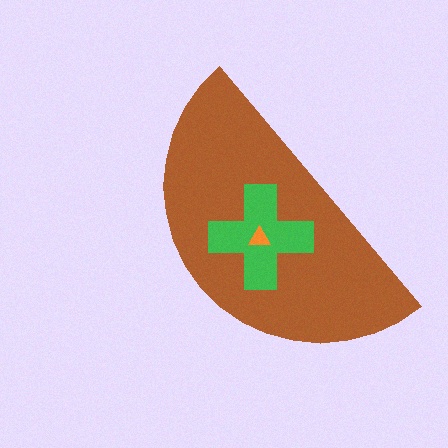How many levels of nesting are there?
3.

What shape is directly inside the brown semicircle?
The green cross.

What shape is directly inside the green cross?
The orange triangle.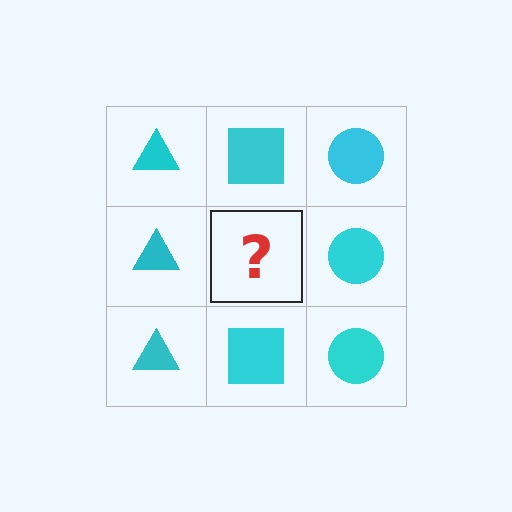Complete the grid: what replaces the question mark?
The question mark should be replaced with a cyan square.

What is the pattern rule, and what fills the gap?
The rule is that each column has a consistent shape. The gap should be filled with a cyan square.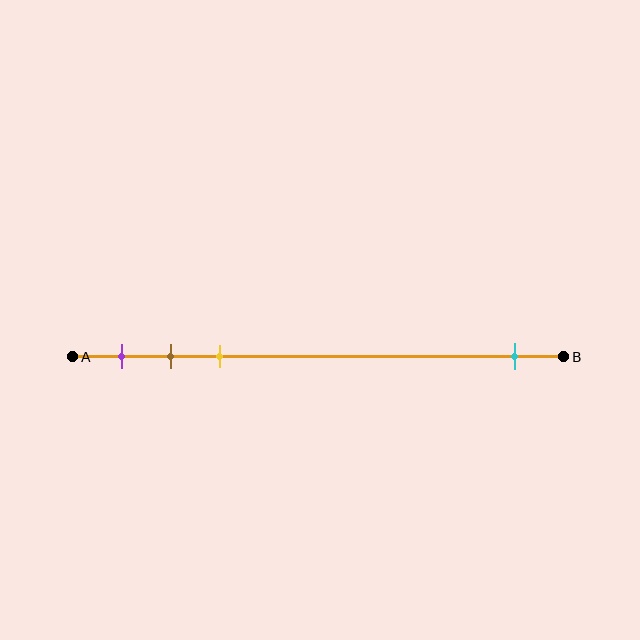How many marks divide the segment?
There are 4 marks dividing the segment.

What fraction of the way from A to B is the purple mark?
The purple mark is approximately 10% (0.1) of the way from A to B.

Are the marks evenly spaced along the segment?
No, the marks are not evenly spaced.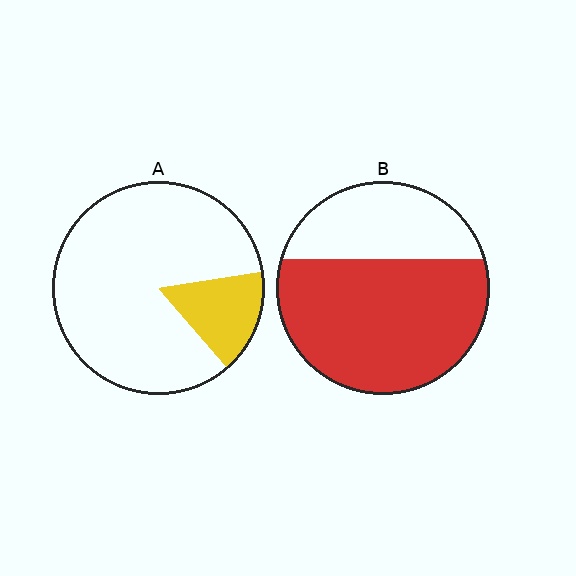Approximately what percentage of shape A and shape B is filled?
A is approximately 15% and B is approximately 65%.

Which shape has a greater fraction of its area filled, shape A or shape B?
Shape B.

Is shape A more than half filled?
No.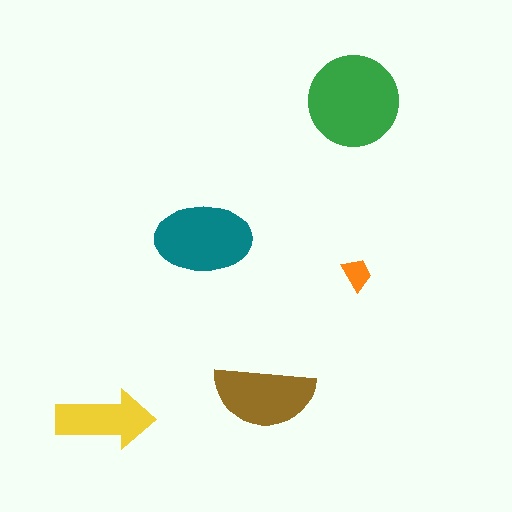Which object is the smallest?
The orange trapezoid.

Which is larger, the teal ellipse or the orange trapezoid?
The teal ellipse.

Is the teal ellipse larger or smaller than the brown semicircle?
Larger.